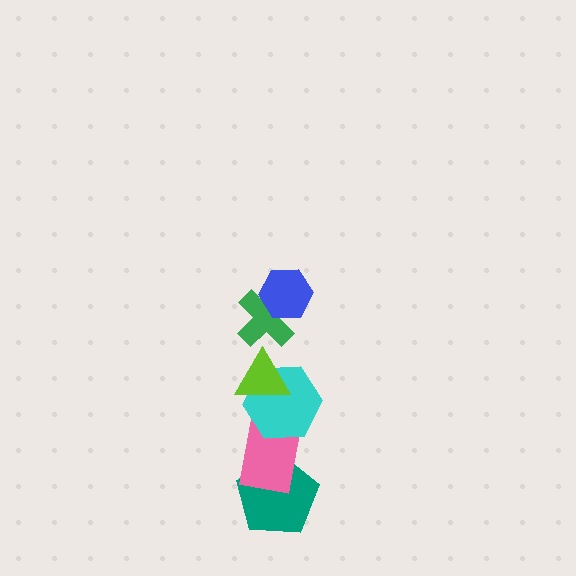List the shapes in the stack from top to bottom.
From top to bottom: the blue hexagon, the green cross, the lime triangle, the cyan hexagon, the pink rectangle, the teal pentagon.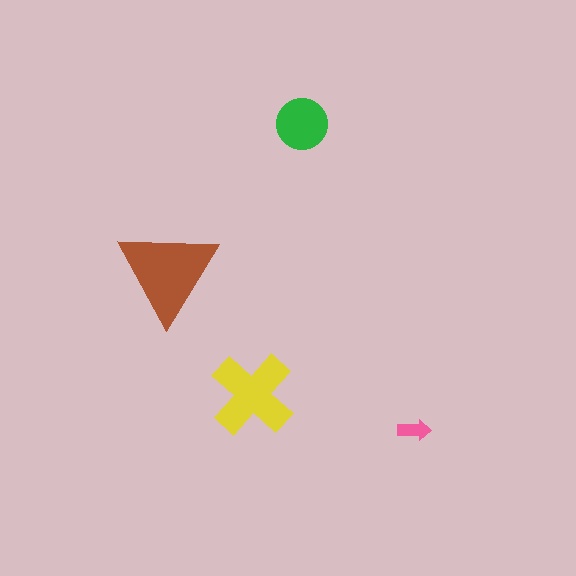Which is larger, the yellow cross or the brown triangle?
The brown triangle.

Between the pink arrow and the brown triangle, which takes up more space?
The brown triangle.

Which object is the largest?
The brown triangle.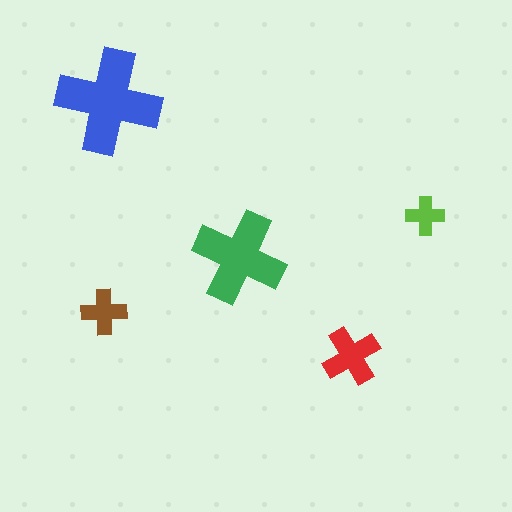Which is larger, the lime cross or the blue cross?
The blue one.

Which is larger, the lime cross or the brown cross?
The brown one.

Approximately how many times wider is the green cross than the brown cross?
About 2 times wider.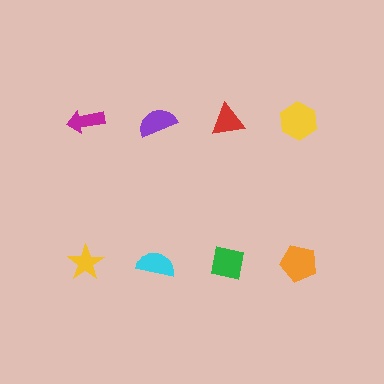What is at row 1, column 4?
A yellow hexagon.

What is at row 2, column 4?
An orange pentagon.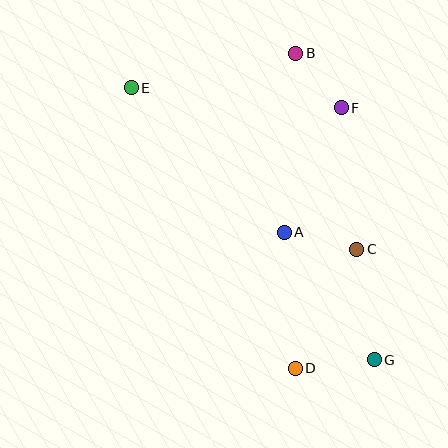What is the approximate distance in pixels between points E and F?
The distance between E and F is approximately 211 pixels.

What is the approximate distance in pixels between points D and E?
The distance between D and E is approximately 325 pixels.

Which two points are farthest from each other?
Points E and G are farthest from each other.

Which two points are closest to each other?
Points B and F are closest to each other.